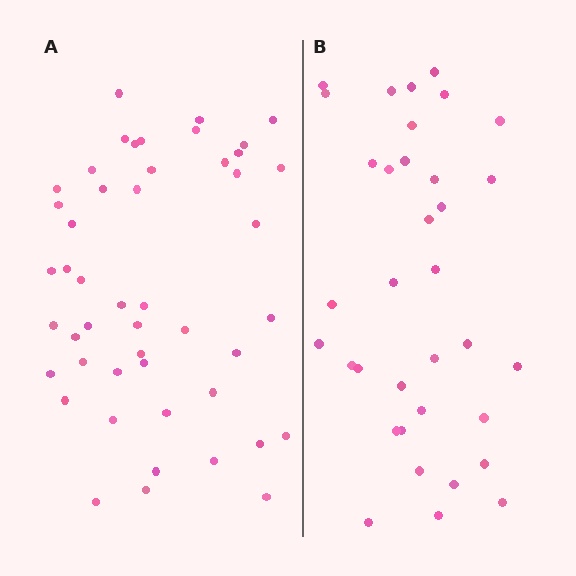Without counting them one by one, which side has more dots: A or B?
Region A (the left region) has more dots.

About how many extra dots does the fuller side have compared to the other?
Region A has approximately 15 more dots than region B.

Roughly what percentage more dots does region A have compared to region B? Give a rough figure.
About 35% more.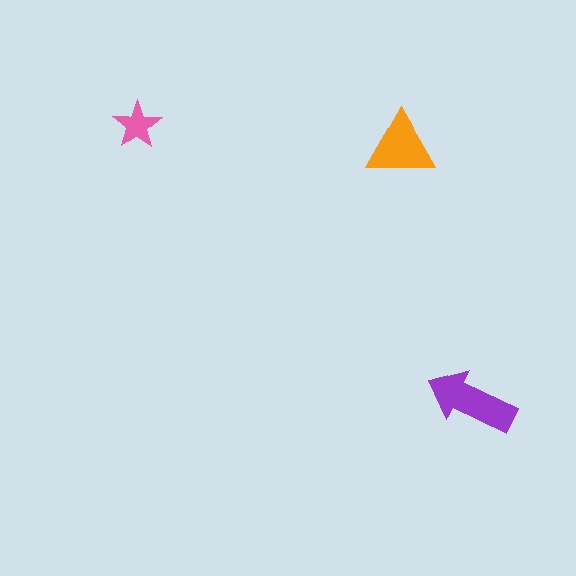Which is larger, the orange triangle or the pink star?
The orange triangle.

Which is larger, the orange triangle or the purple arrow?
The purple arrow.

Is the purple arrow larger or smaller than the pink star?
Larger.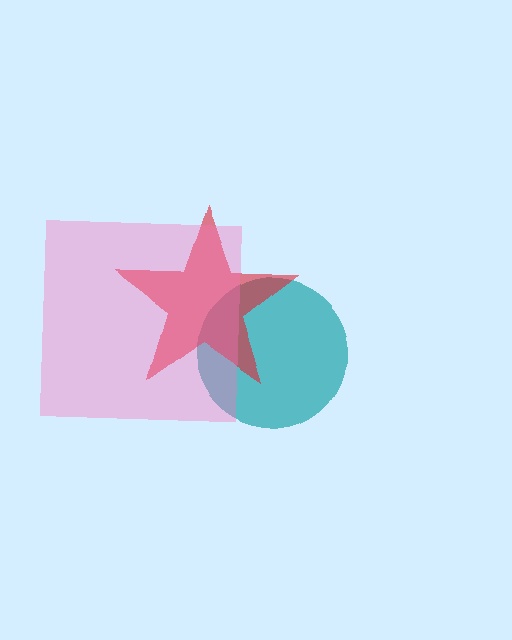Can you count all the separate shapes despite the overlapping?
Yes, there are 3 separate shapes.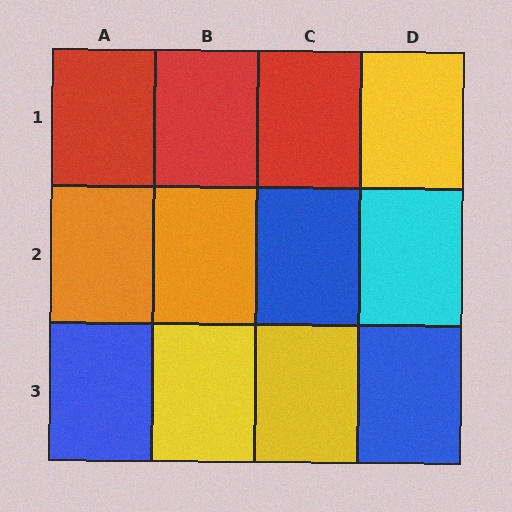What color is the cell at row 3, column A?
Blue.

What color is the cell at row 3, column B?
Yellow.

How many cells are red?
3 cells are red.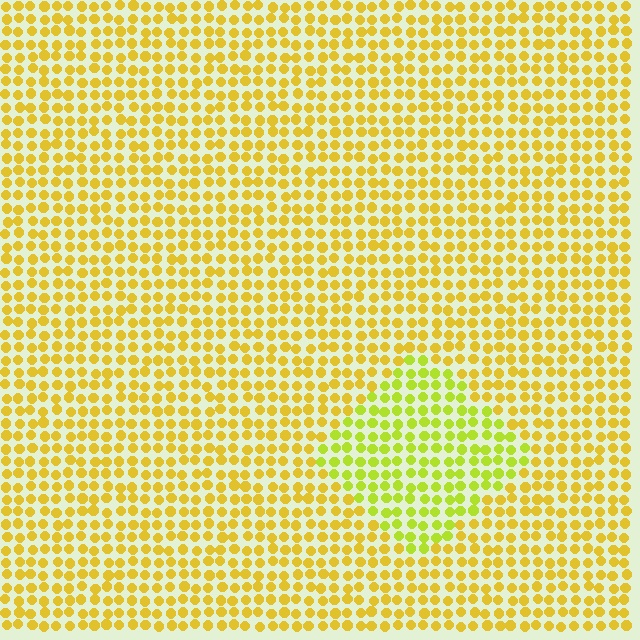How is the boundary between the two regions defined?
The boundary is defined purely by a slight shift in hue (about 28 degrees). Spacing, size, and orientation are identical on both sides.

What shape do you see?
I see a diamond.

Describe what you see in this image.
The image is filled with small yellow elements in a uniform arrangement. A diamond-shaped region is visible where the elements are tinted to a slightly different hue, forming a subtle color boundary.